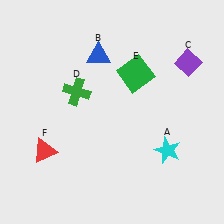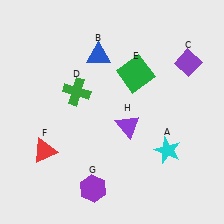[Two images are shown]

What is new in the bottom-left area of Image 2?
A purple hexagon (G) was added in the bottom-left area of Image 2.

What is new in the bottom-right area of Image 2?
A purple triangle (H) was added in the bottom-right area of Image 2.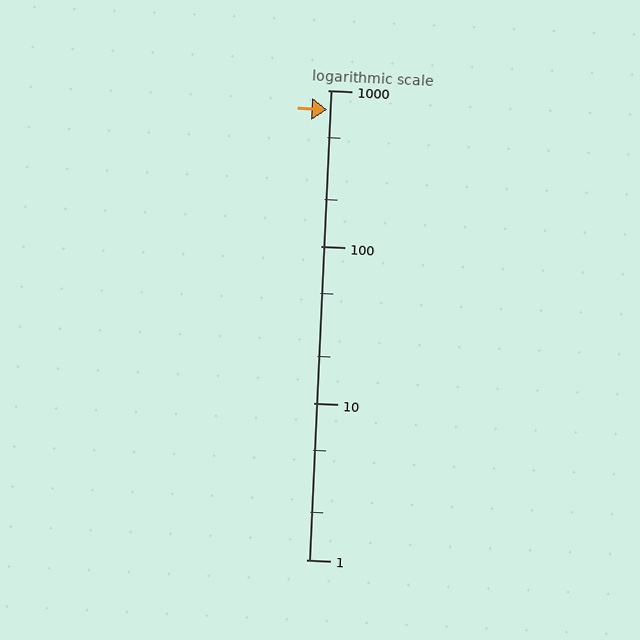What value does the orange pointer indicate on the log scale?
The pointer indicates approximately 750.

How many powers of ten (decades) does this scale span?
The scale spans 3 decades, from 1 to 1000.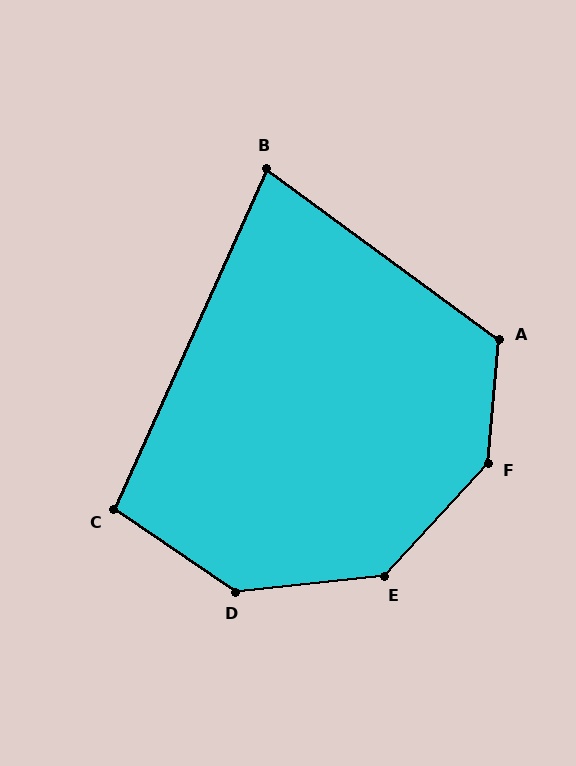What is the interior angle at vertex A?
Approximately 121 degrees (obtuse).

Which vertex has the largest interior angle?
F, at approximately 142 degrees.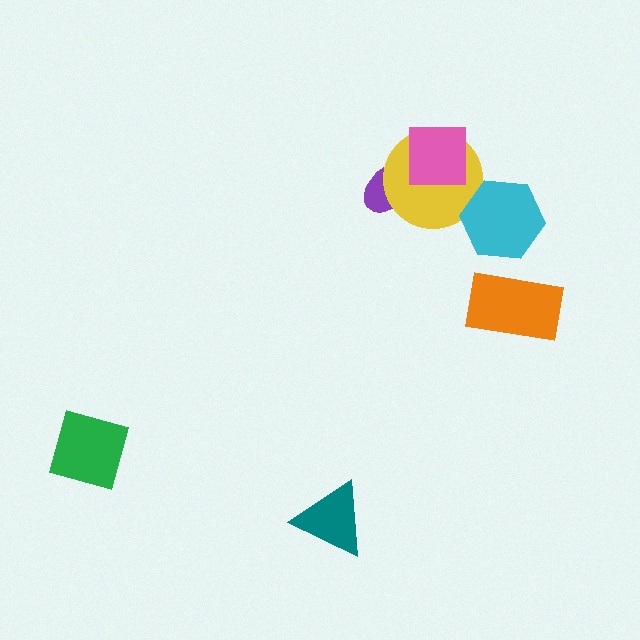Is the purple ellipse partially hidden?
Yes, it is partially covered by another shape.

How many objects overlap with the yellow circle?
3 objects overlap with the yellow circle.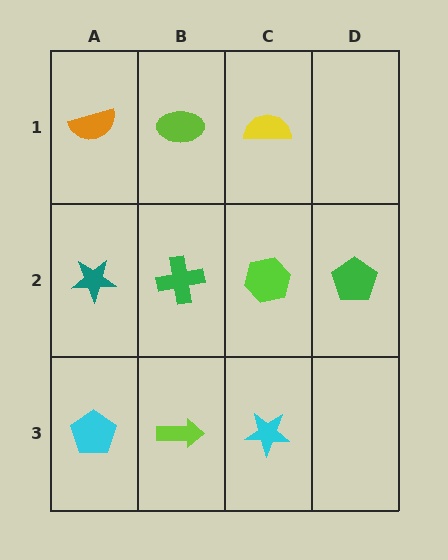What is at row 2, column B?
A green cross.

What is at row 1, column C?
A yellow semicircle.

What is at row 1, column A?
An orange semicircle.